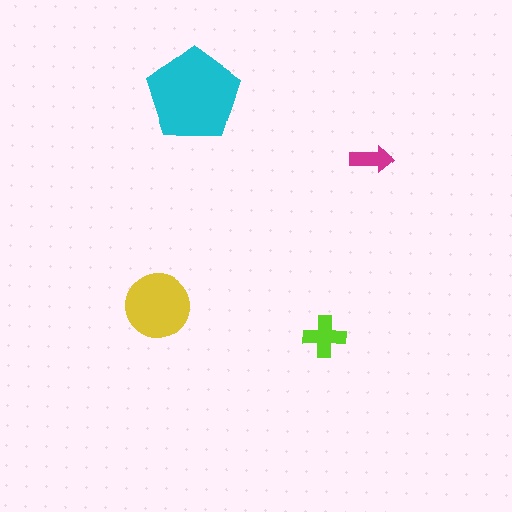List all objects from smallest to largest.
The magenta arrow, the lime cross, the yellow circle, the cyan pentagon.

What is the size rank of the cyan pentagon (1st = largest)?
1st.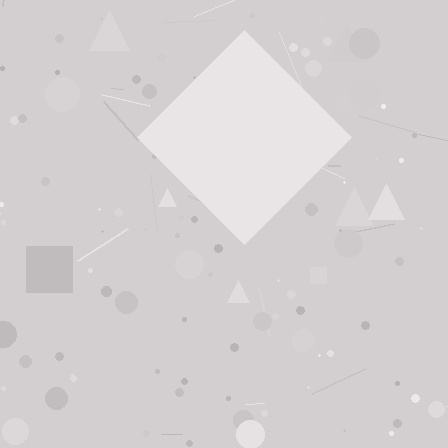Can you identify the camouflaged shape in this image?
The camouflaged shape is a diamond.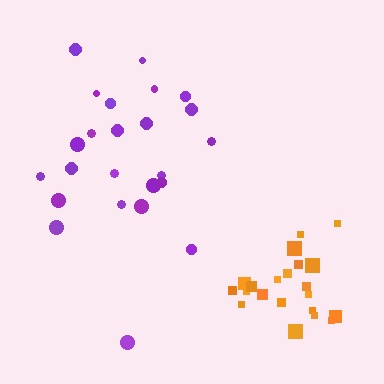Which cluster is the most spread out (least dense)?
Purple.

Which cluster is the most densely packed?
Orange.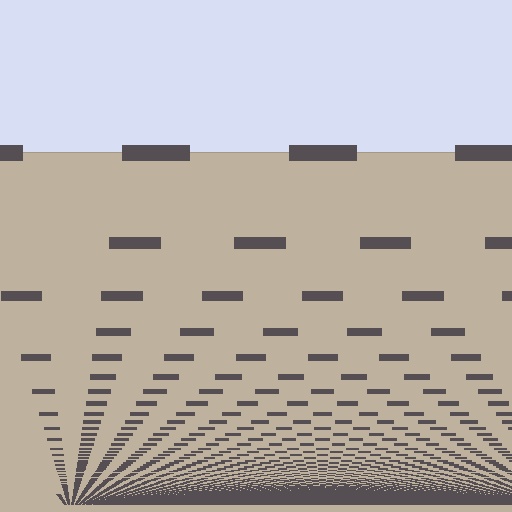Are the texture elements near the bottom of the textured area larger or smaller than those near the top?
Smaller. The gradient is inverted — elements near the bottom are smaller and denser.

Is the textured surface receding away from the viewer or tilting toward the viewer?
The surface appears to tilt toward the viewer. Texture elements get larger and sparser toward the top.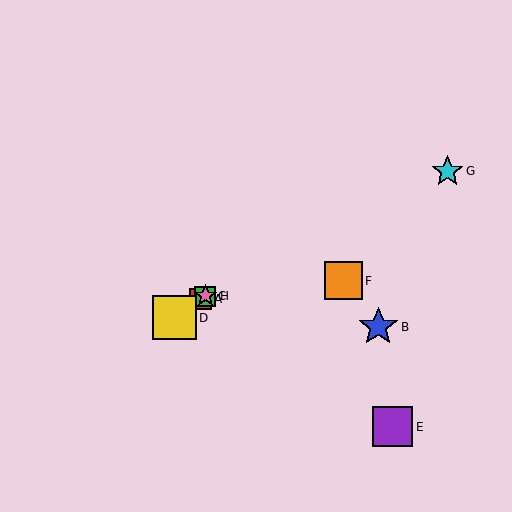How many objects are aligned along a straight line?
4 objects (A, C, D, H) are aligned along a straight line.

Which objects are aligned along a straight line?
Objects A, C, D, H are aligned along a straight line.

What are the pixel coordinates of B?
Object B is at (378, 327).